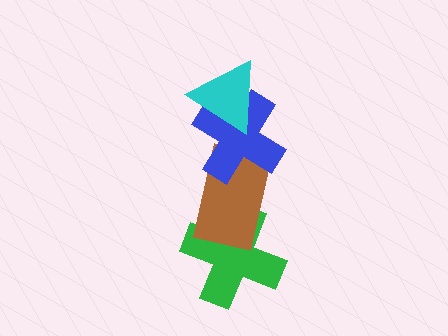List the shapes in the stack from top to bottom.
From top to bottom: the cyan triangle, the blue cross, the brown rectangle, the green cross.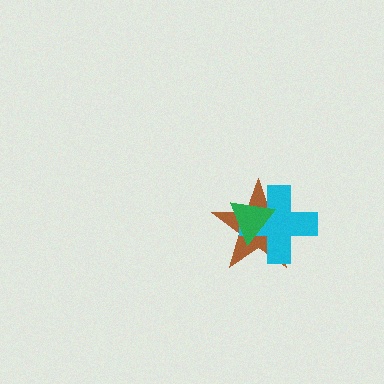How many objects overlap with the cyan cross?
2 objects overlap with the cyan cross.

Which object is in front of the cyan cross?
The green triangle is in front of the cyan cross.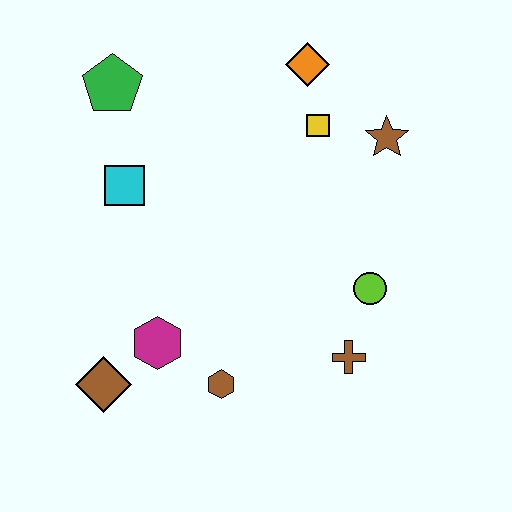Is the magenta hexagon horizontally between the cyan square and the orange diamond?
Yes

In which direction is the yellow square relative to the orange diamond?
The yellow square is below the orange diamond.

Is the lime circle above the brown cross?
Yes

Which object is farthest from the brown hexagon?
The orange diamond is farthest from the brown hexagon.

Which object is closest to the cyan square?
The green pentagon is closest to the cyan square.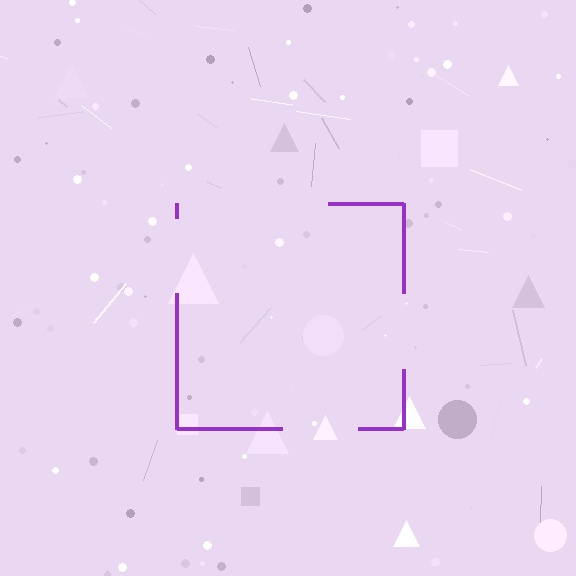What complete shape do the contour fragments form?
The contour fragments form a square.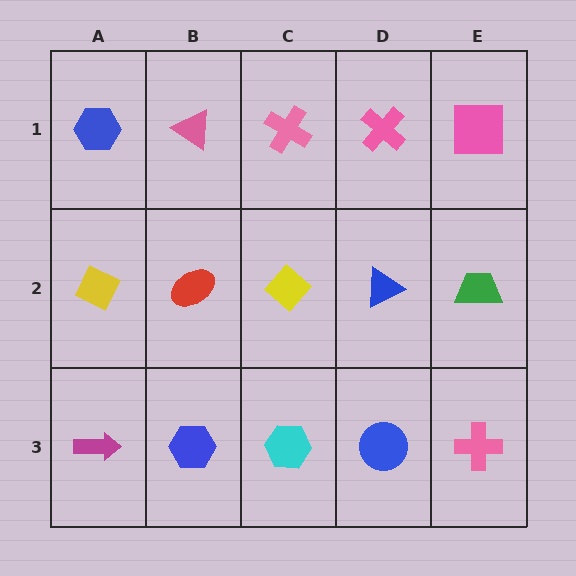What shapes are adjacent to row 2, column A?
A blue hexagon (row 1, column A), a magenta arrow (row 3, column A), a red ellipse (row 2, column B).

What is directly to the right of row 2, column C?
A blue triangle.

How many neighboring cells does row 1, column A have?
2.